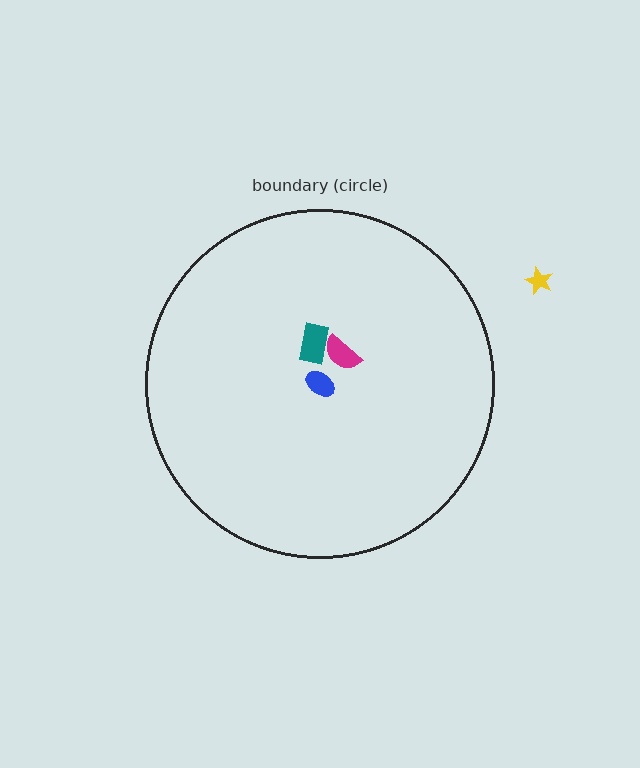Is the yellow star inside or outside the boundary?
Outside.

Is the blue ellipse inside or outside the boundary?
Inside.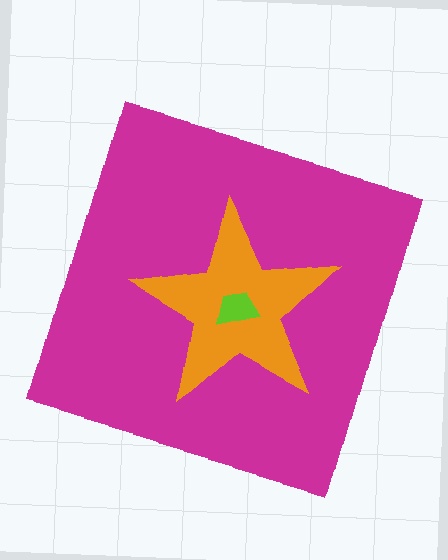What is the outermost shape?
The magenta square.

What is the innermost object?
The lime trapezoid.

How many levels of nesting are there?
3.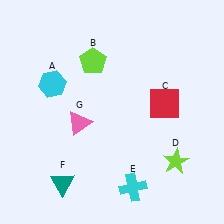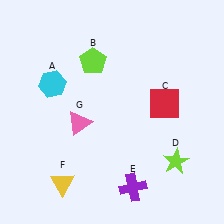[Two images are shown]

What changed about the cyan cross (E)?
In Image 1, E is cyan. In Image 2, it changed to purple.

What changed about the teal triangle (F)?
In Image 1, F is teal. In Image 2, it changed to yellow.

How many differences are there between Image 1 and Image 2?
There are 2 differences between the two images.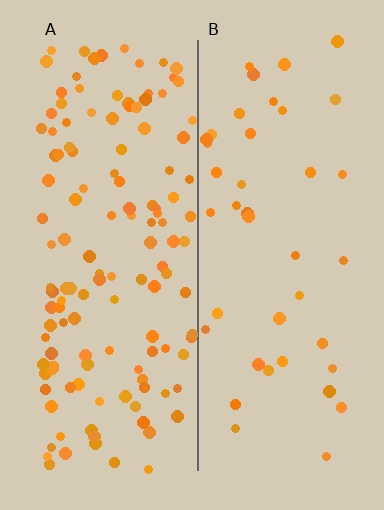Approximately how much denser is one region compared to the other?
Approximately 3.1× — region A over region B.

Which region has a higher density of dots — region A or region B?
A (the left).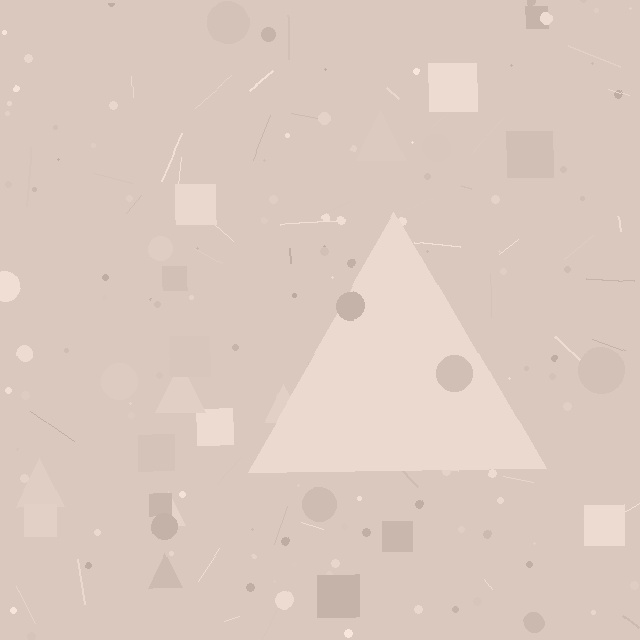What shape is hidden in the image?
A triangle is hidden in the image.